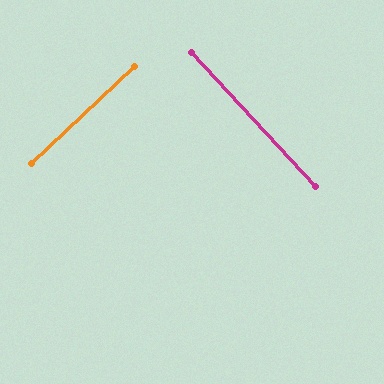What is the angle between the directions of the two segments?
Approximately 89 degrees.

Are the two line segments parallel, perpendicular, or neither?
Perpendicular — they meet at approximately 89°.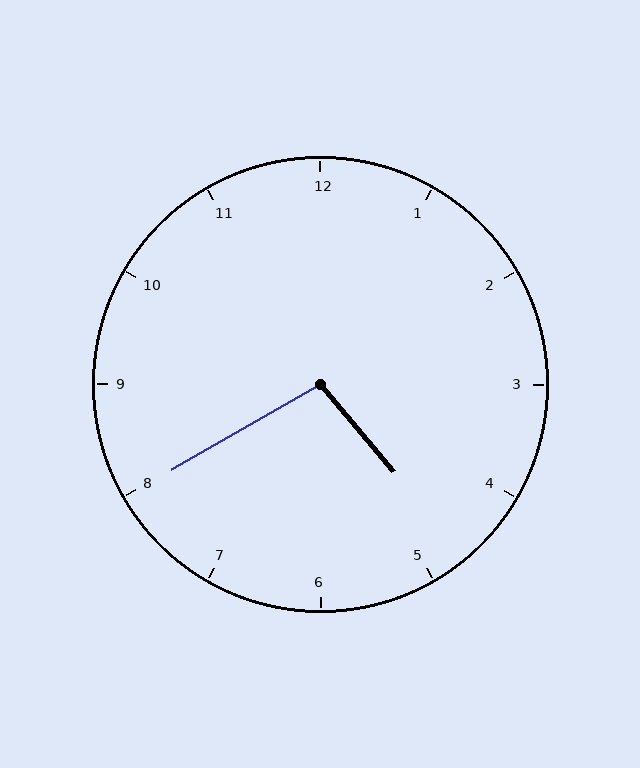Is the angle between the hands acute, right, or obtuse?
It is obtuse.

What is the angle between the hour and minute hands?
Approximately 100 degrees.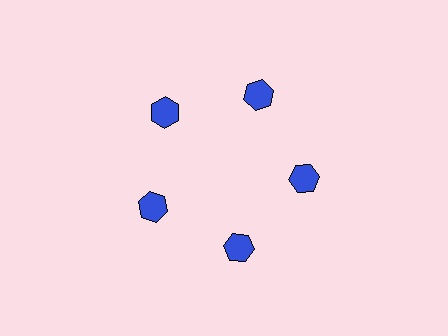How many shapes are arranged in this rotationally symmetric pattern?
There are 5 shapes, arranged in 5 groups of 1.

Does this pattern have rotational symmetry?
Yes, this pattern has 5-fold rotational symmetry. It looks the same after rotating 72 degrees around the center.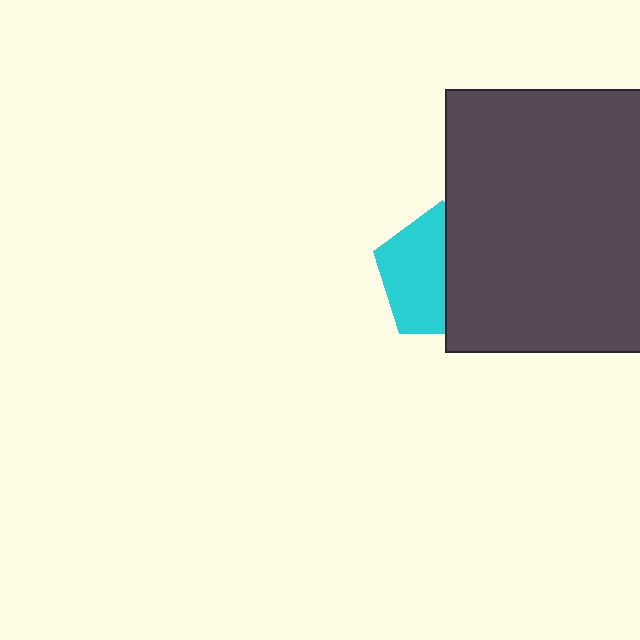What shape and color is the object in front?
The object in front is a dark gray rectangle.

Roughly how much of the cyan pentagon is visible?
About half of it is visible (roughly 53%).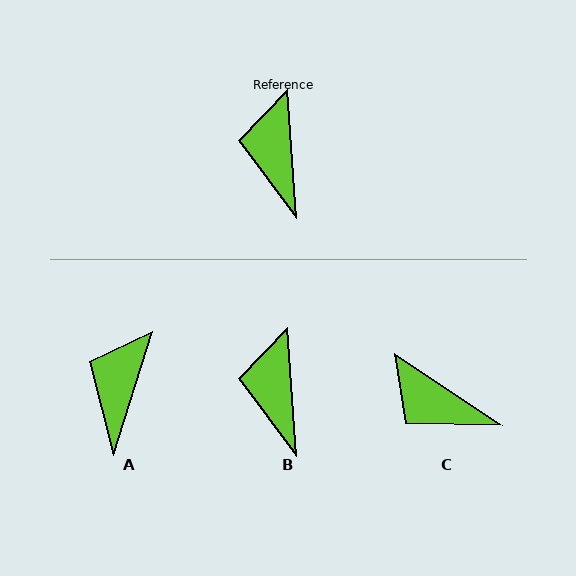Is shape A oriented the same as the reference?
No, it is off by about 22 degrees.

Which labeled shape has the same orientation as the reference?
B.